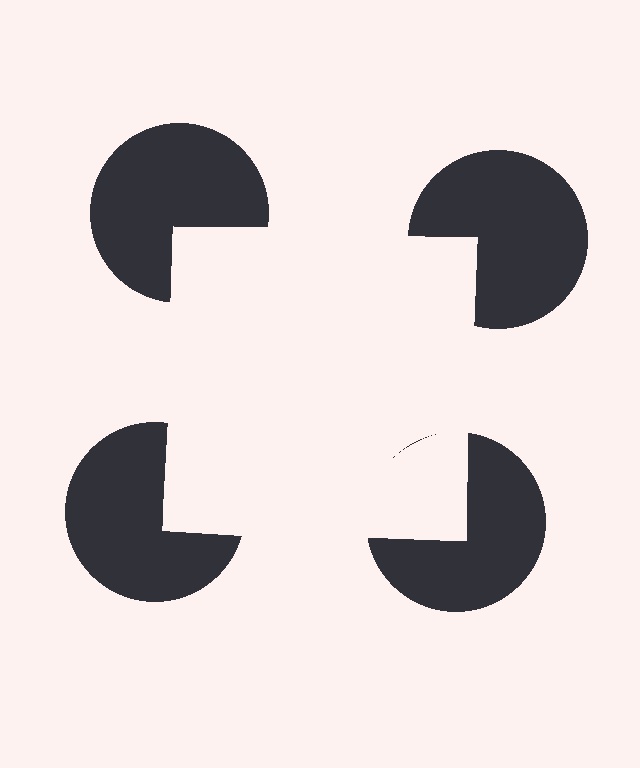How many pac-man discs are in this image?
There are 4 — one at each vertex of the illusory square.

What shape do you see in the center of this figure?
An illusory square — its edges are inferred from the aligned wedge cuts in the pac-man discs, not physically drawn.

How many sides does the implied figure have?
4 sides.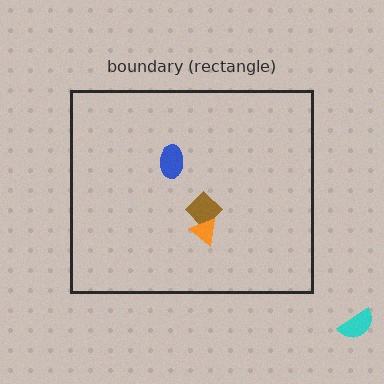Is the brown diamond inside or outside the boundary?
Inside.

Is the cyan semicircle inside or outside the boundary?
Outside.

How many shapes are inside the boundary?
3 inside, 1 outside.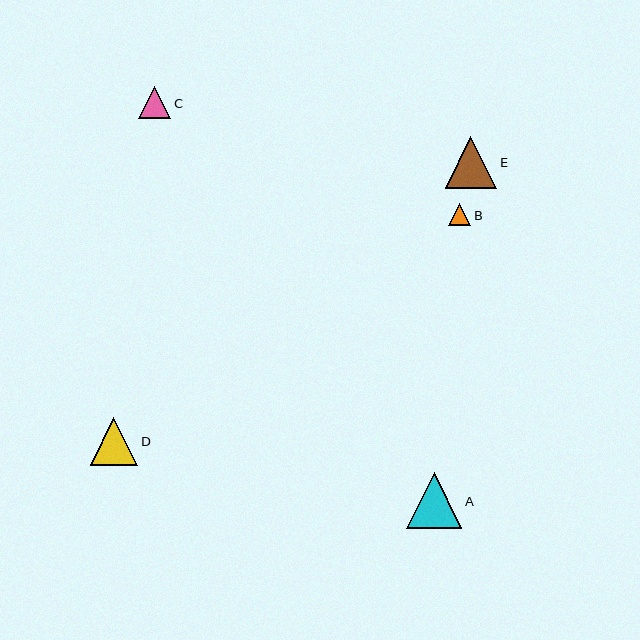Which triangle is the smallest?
Triangle B is the smallest with a size of approximately 22 pixels.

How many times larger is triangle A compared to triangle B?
Triangle A is approximately 2.5 times the size of triangle B.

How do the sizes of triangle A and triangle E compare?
Triangle A and triangle E are approximately the same size.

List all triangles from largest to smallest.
From largest to smallest: A, E, D, C, B.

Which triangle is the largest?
Triangle A is the largest with a size of approximately 56 pixels.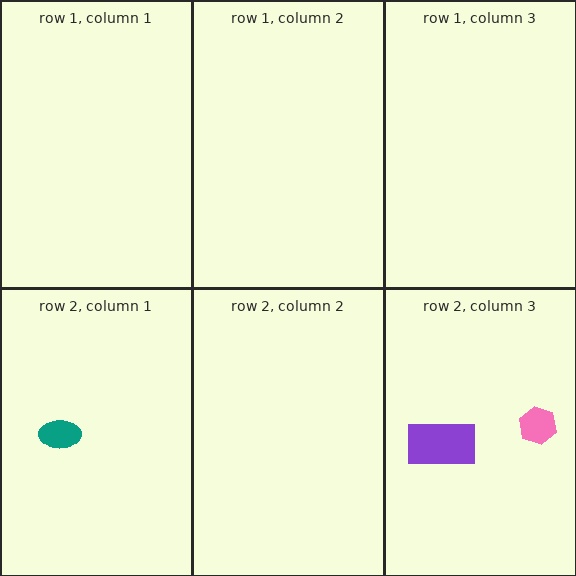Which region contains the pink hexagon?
The row 2, column 3 region.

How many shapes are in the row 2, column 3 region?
2.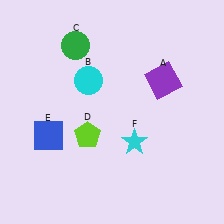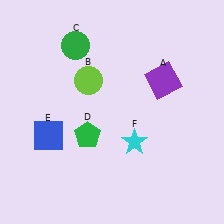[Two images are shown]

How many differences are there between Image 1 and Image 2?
There are 2 differences between the two images.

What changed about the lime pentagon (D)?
In Image 1, D is lime. In Image 2, it changed to green.